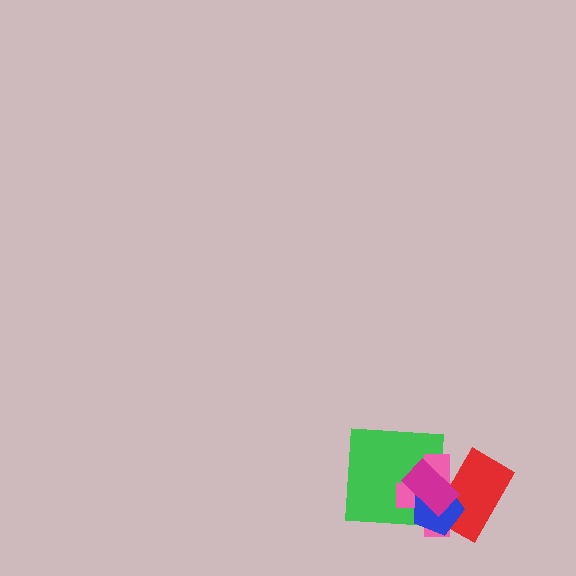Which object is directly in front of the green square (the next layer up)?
The pink cross is directly in front of the green square.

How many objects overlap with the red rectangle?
3 objects overlap with the red rectangle.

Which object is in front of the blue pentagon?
The magenta rectangle is in front of the blue pentagon.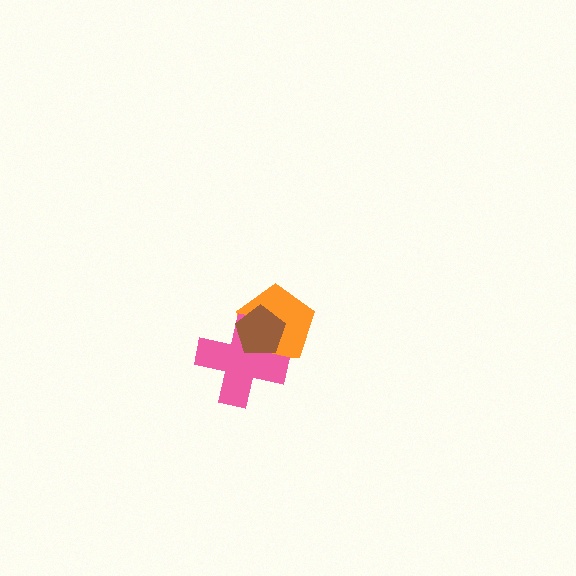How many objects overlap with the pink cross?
2 objects overlap with the pink cross.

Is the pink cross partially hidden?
Yes, it is partially covered by another shape.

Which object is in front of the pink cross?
The brown pentagon is in front of the pink cross.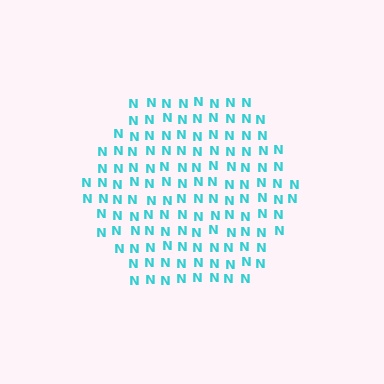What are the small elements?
The small elements are letter N's.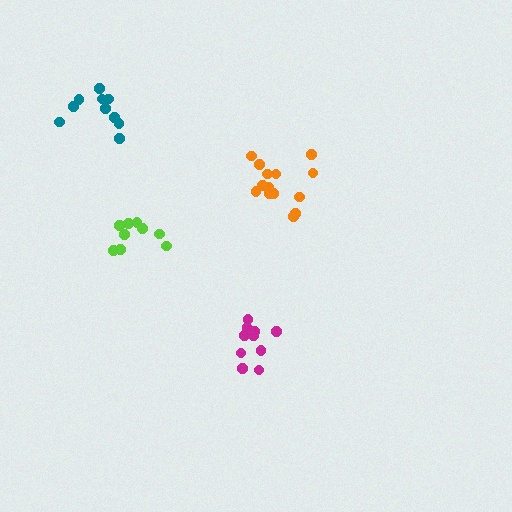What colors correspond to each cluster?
The clusters are colored: orange, magenta, teal, lime.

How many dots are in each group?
Group 1: 14 dots, Group 2: 10 dots, Group 3: 10 dots, Group 4: 9 dots (43 total).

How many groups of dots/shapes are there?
There are 4 groups.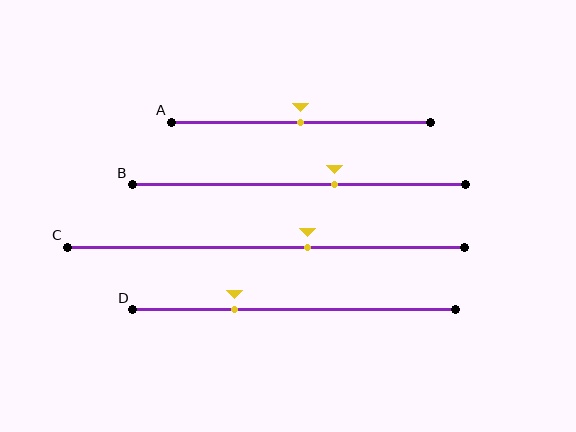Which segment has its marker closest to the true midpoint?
Segment A has its marker closest to the true midpoint.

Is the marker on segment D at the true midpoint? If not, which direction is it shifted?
No, the marker on segment D is shifted to the left by about 18% of the segment length.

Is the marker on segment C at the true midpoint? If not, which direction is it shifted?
No, the marker on segment C is shifted to the right by about 11% of the segment length.